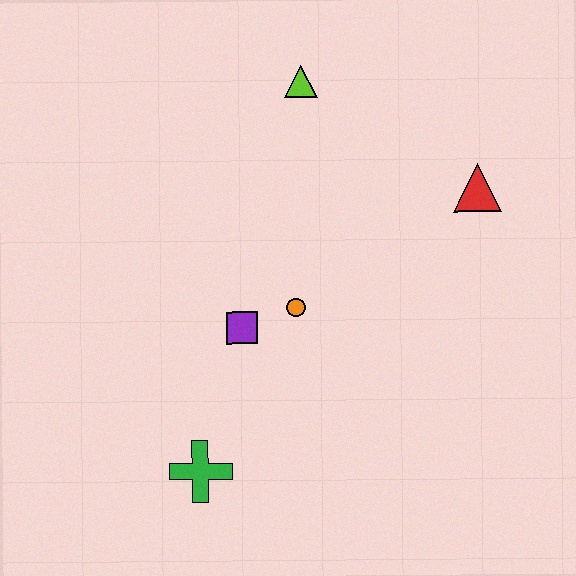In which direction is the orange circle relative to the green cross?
The orange circle is above the green cross.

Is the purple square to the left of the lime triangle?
Yes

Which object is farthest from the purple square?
The red triangle is farthest from the purple square.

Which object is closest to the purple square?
The orange circle is closest to the purple square.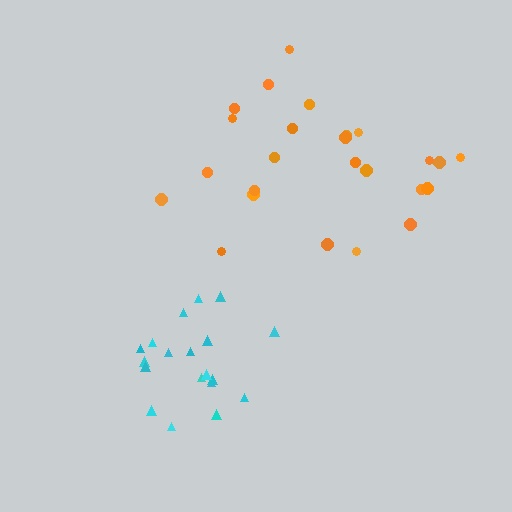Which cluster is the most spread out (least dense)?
Orange.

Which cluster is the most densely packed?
Cyan.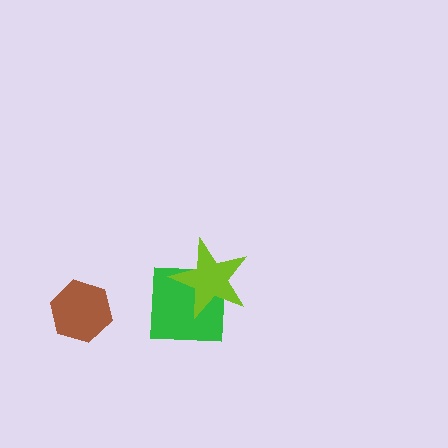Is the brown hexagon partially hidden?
No, no other shape covers it.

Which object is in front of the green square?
The lime star is in front of the green square.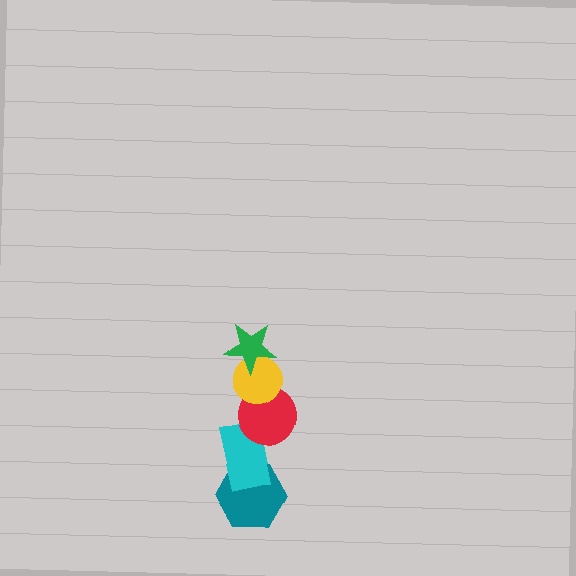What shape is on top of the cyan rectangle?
The red circle is on top of the cyan rectangle.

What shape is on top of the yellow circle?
The green star is on top of the yellow circle.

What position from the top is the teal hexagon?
The teal hexagon is 5th from the top.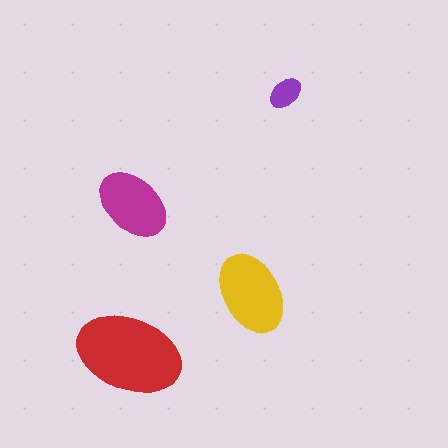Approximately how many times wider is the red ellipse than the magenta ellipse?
About 1.5 times wider.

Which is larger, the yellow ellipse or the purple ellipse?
The yellow one.